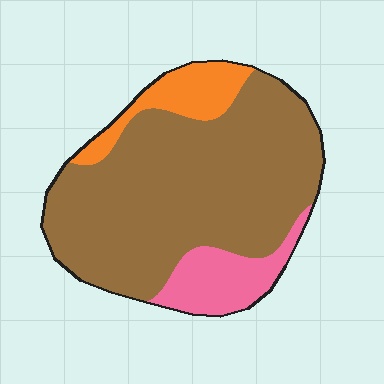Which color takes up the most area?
Brown, at roughly 75%.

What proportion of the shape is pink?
Pink takes up about one eighth (1/8) of the shape.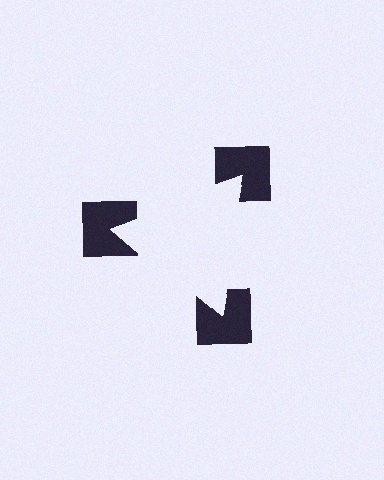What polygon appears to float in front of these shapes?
An illusory triangle — its edges are inferred from the aligned wedge cuts in the notched squares, not physically drawn.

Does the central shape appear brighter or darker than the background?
It typically appears slightly brighter than the background, even though no actual brightness change is drawn.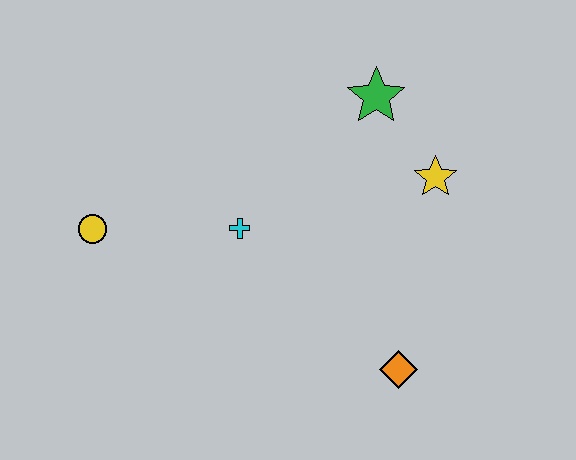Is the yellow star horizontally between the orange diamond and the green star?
No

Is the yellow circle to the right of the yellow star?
No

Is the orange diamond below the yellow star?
Yes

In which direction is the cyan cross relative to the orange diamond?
The cyan cross is to the left of the orange diamond.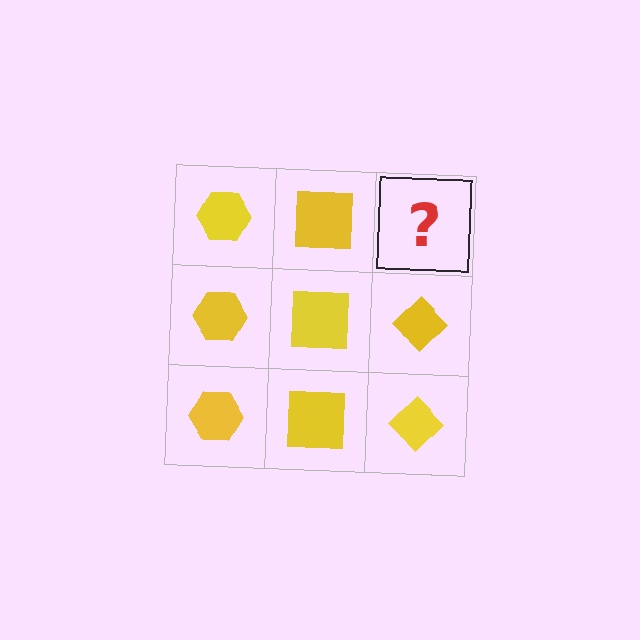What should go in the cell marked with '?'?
The missing cell should contain a yellow diamond.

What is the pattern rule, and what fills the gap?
The rule is that each column has a consistent shape. The gap should be filled with a yellow diamond.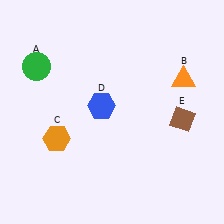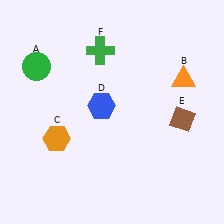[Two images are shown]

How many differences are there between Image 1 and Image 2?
There is 1 difference between the two images.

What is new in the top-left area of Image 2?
A green cross (F) was added in the top-left area of Image 2.